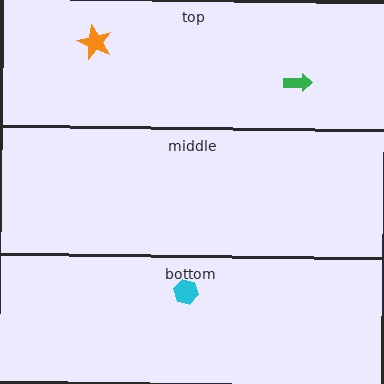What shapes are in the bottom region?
The cyan hexagon.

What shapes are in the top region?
The green arrow, the orange star.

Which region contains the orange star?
The top region.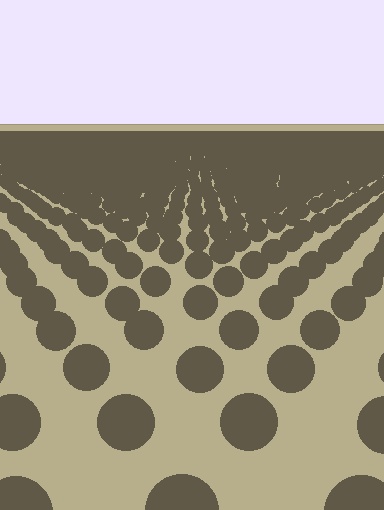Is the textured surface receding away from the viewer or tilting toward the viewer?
The surface is receding away from the viewer. Texture elements get smaller and denser toward the top.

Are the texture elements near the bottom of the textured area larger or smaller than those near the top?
Larger. Near the bottom, elements are closer to the viewer and appear at a bigger on-screen size.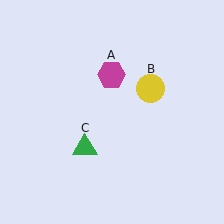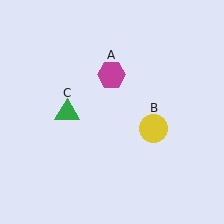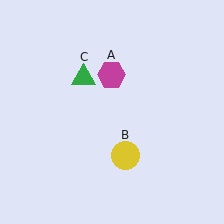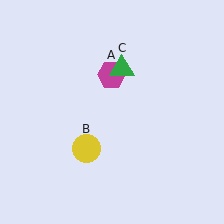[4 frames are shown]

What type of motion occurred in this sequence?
The yellow circle (object B), green triangle (object C) rotated clockwise around the center of the scene.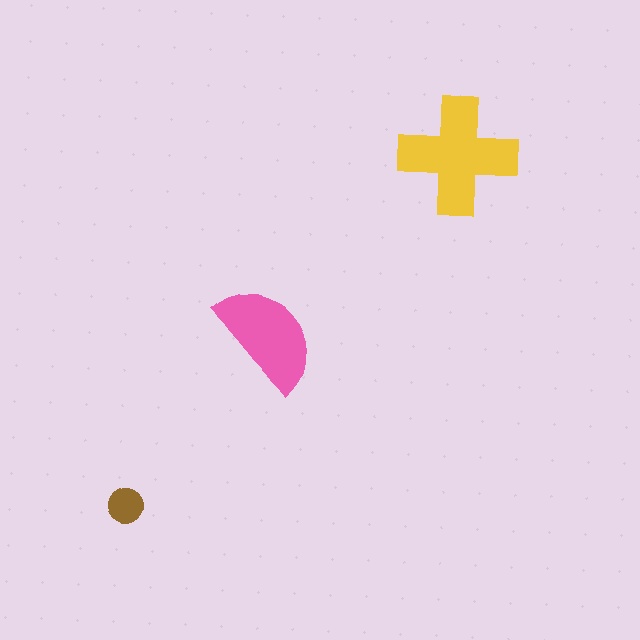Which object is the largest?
The yellow cross.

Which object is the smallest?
The brown circle.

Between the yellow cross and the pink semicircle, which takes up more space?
The yellow cross.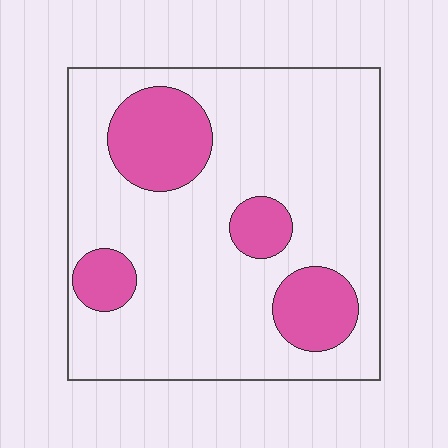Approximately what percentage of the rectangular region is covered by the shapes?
Approximately 20%.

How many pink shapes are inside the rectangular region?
4.